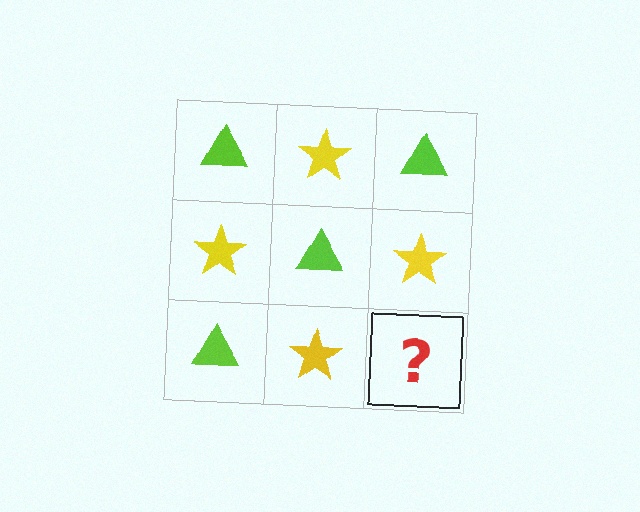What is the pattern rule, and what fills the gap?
The rule is that it alternates lime triangle and yellow star in a checkerboard pattern. The gap should be filled with a lime triangle.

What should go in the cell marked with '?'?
The missing cell should contain a lime triangle.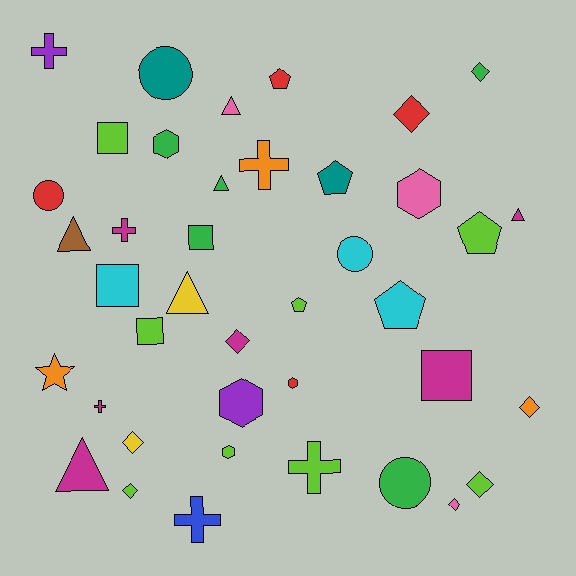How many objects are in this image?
There are 40 objects.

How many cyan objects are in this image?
There are 3 cyan objects.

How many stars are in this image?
There is 1 star.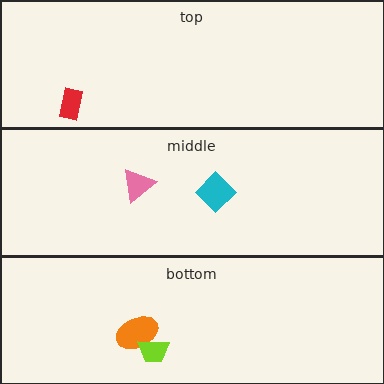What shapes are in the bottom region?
The orange ellipse, the lime trapezoid.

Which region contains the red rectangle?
The top region.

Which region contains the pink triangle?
The middle region.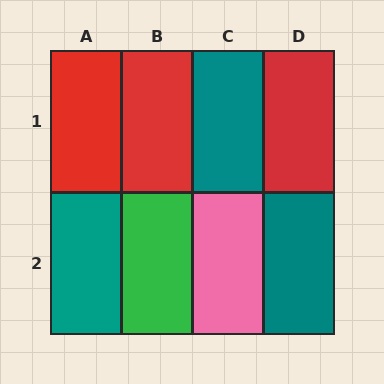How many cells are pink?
1 cell is pink.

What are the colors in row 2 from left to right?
Teal, green, pink, teal.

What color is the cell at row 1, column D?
Red.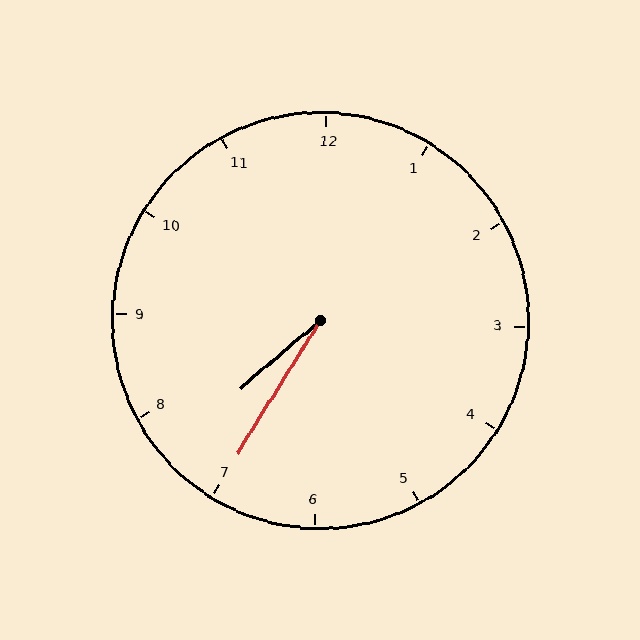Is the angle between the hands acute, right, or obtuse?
It is acute.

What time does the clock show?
7:35.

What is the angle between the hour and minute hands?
Approximately 18 degrees.